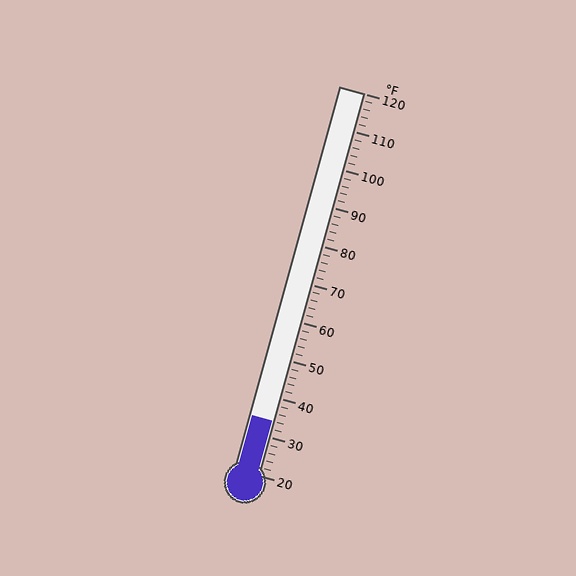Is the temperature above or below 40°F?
The temperature is below 40°F.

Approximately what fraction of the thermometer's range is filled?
The thermometer is filled to approximately 15% of its range.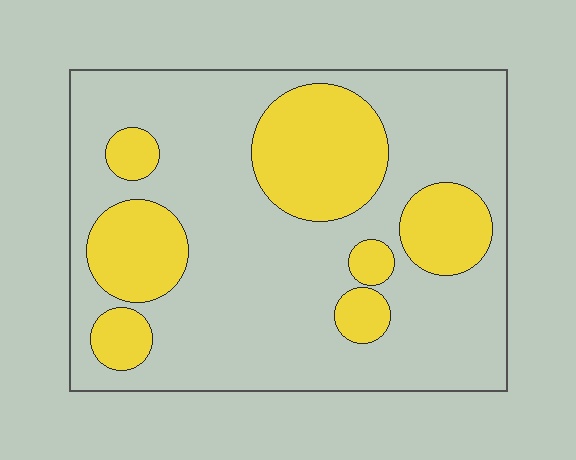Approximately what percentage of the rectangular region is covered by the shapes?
Approximately 30%.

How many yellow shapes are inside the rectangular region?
7.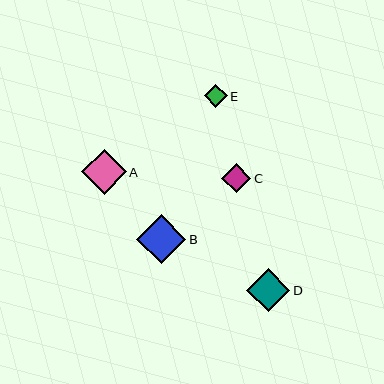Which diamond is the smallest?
Diamond E is the smallest with a size of approximately 23 pixels.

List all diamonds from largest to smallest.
From largest to smallest: B, A, D, C, E.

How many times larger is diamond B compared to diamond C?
Diamond B is approximately 1.7 times the size of diamond C.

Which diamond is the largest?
Diamond B is the largest with a size of approximately 50 pixels.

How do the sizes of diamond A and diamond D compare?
Diamond A and diamond D are approximately the same size.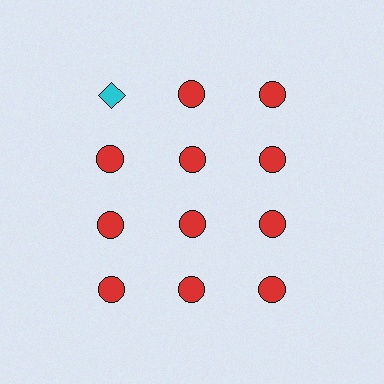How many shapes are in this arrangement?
There are 12 shapes arranged in a grid pattern.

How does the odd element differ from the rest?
It differs in both color (cyan instead of red) and shape (diamond instead of circle).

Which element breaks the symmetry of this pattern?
The cyan diamond in the top row, leftmost column breaks the symmetry. All other shapes are red circles.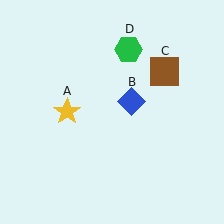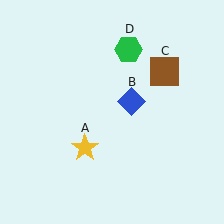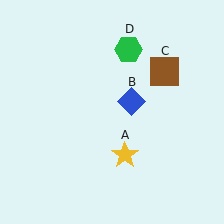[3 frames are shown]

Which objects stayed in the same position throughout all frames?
Blue diamond (object B) and brown square (object C) and green hexagon (object D) remained stationary.